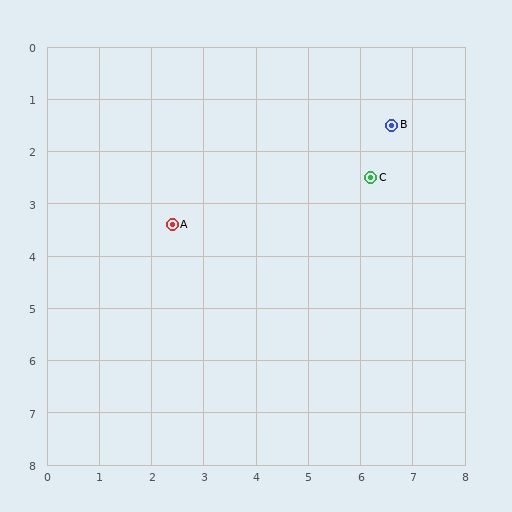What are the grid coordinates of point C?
Point C is at approximately (6.2, 2.5).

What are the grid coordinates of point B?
Point B is at approximately (6.6, 1.5).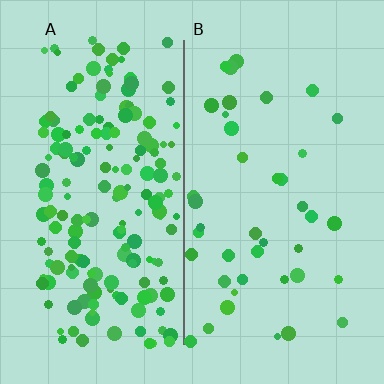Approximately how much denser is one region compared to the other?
Approximately 4.2× — region A over region B.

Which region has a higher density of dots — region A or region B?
A (the left).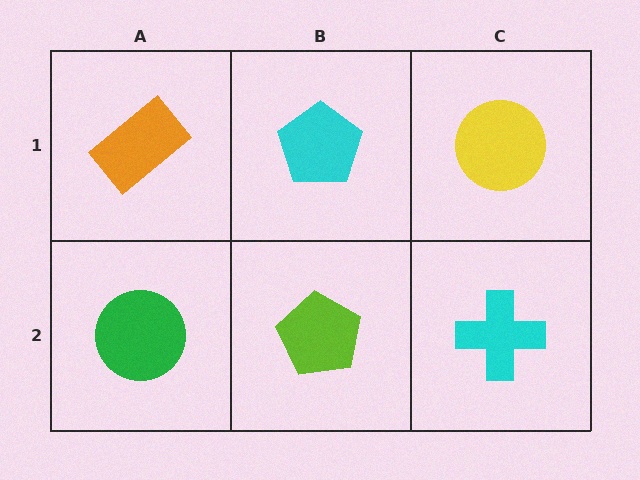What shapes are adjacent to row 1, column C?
A cyan cross (row 2, column C), a cyan pentagon (row 1, column B).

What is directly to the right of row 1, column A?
A cyan pentagon.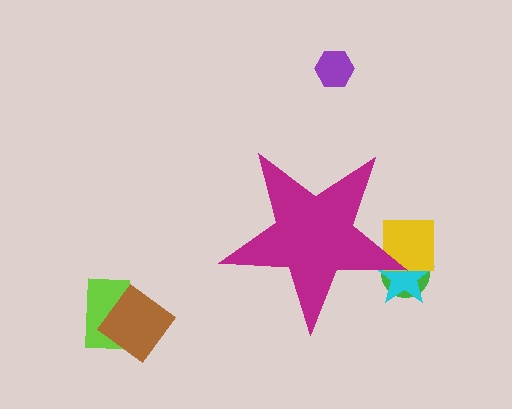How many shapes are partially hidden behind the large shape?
3 shapes are partially hidden.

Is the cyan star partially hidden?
Yes, the cyan star is partially hidden behind the magenta star.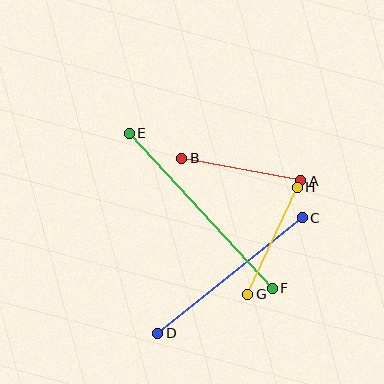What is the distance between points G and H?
The distance is approximately 118 pixels.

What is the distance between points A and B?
The distance is approximately 121 pixels.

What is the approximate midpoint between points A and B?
The midpoint is at approximately (241, 170) pixels.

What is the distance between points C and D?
The distance is approximately 185 pixels.